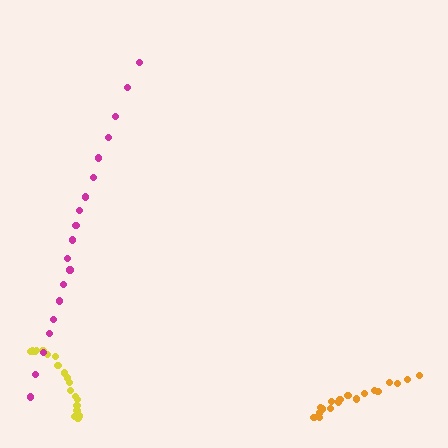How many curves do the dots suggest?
There are 3 distinct paths.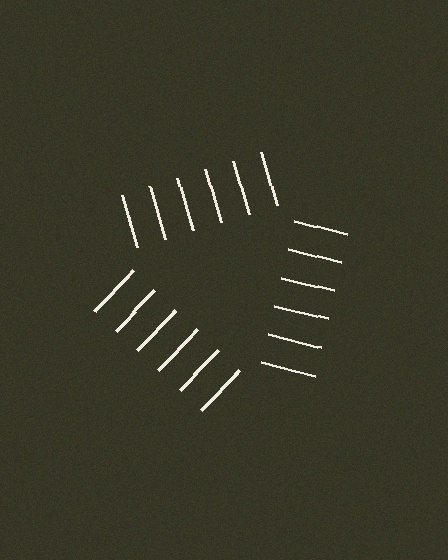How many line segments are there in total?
18 — 6 along each of the 3 edges.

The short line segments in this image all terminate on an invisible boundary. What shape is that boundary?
An illusory triangle — the line segments terminate on its edges but no continuous stroke is drawn.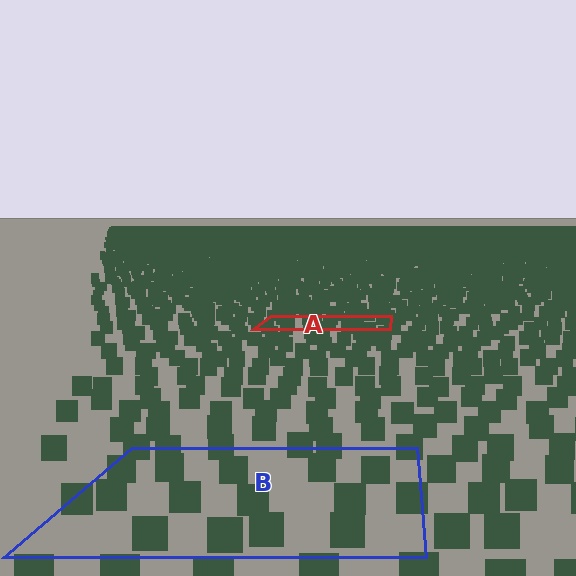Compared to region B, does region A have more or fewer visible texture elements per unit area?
Region A has more texture elements per unit area — they are packed more densely because it is farther away.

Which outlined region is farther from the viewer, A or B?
Region A is farther from the viewer — the texture elements inside it appear smaller and more densely packed.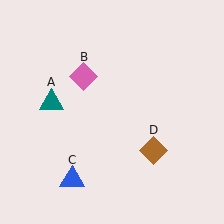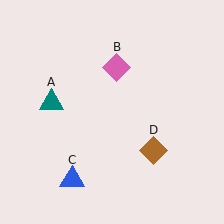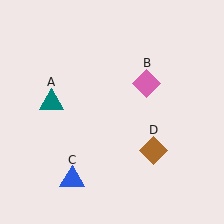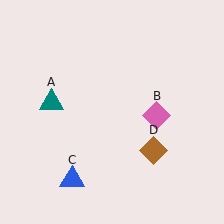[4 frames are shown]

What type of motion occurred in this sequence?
The pink diamond (object B) rotated clockwise around the center of the scene.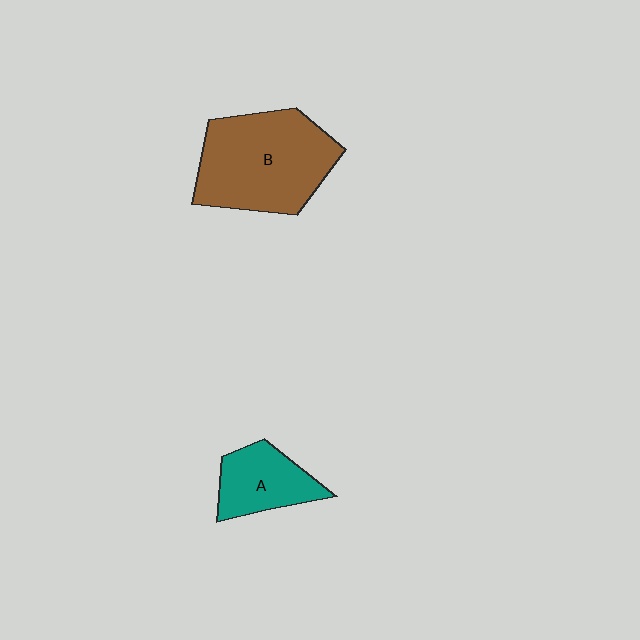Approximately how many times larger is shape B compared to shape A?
Approximately 2.1 times.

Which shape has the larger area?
Shape B (brown).